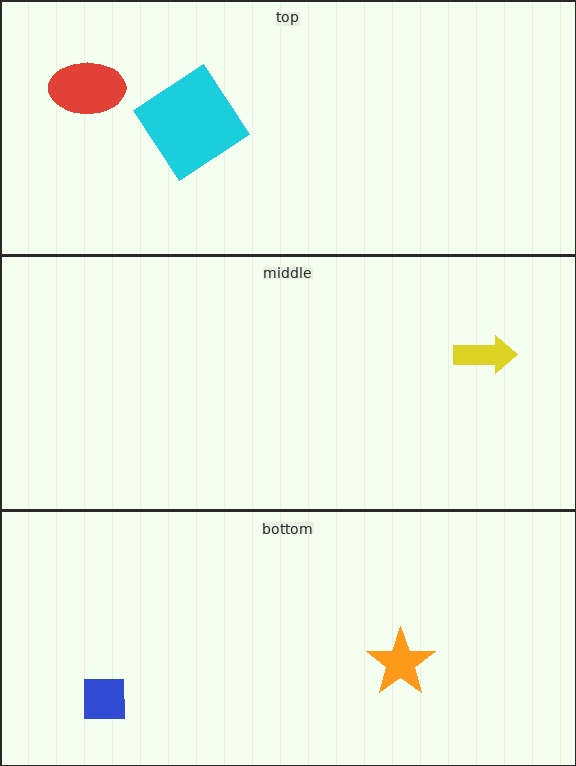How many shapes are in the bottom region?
2.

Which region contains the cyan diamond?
The top region.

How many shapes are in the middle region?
1.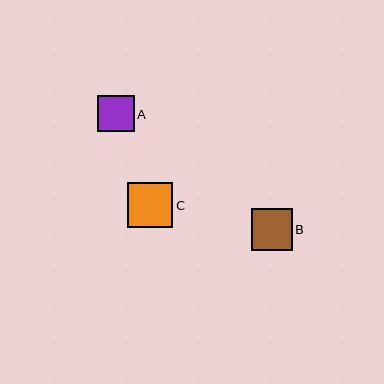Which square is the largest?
Square C is the largest with a size of approximately 45 pixels.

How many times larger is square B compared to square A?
Square B is approximately 1.1 times the size of square A.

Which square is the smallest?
Square A is the smallest with a size of approximately 36 pixels.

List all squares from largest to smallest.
From largest to smallest: C, B, A.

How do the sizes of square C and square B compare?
Square C and square B are approximately the same size.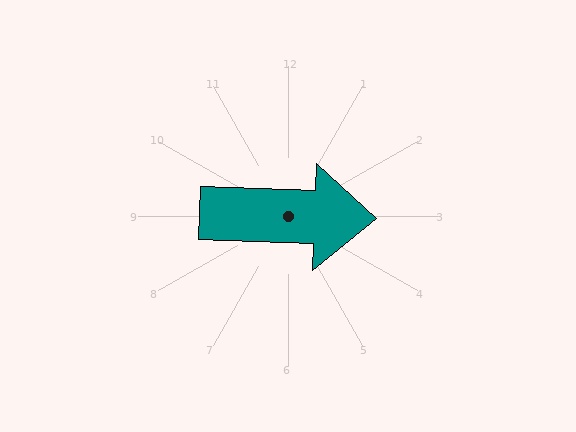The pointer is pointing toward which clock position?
Roughly 3 o'clock.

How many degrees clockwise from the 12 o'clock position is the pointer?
Approximately 92 degrees.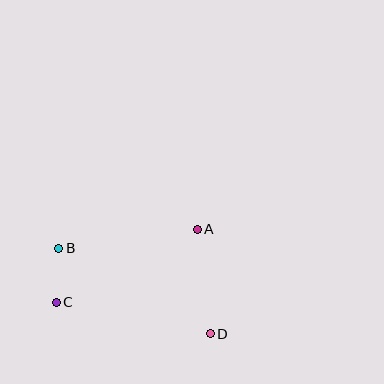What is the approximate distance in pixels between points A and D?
The distance between A and D is approximately 106 pixels.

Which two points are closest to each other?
Points B and C are closest to each other.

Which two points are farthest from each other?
Points B and D are farthest from each other.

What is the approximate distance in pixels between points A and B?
The distance between A and B is approximately 140 pixels.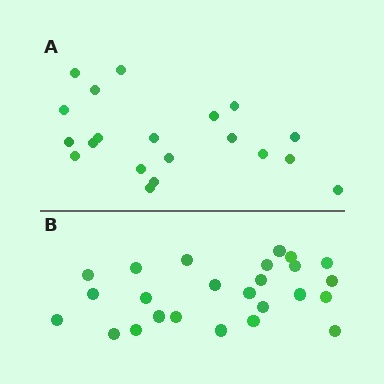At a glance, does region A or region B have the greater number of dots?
Region B (the bottom region) has more dots.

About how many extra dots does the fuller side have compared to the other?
Region B has about 5 more dots than region A.